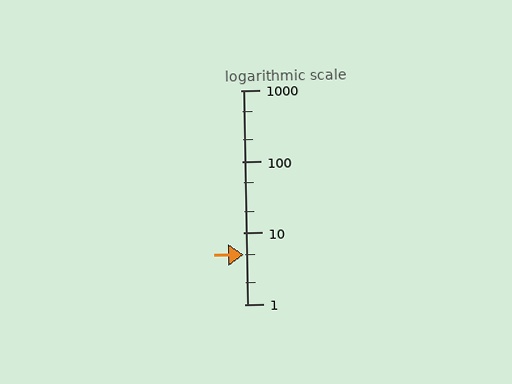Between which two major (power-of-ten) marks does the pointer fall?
The pointer is between 1 and 10.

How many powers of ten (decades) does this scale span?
The scale spans 3 decades, from 1 to 1000.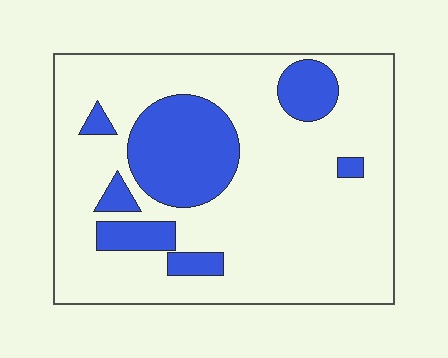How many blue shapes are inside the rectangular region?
7.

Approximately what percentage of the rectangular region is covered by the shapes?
Approximately 20%.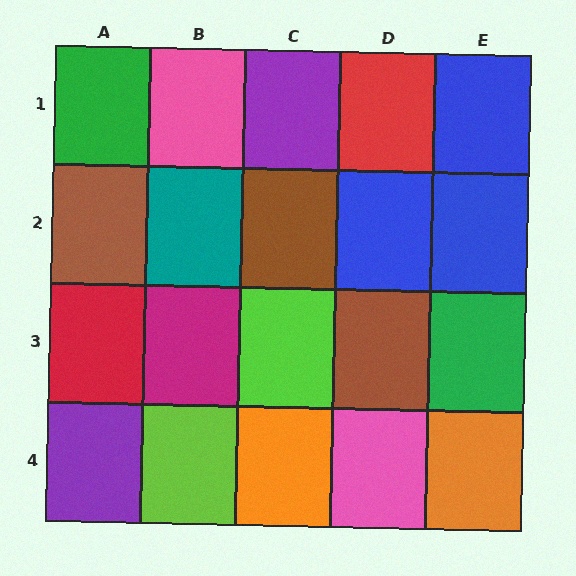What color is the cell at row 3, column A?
Red.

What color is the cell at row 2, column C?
Brown.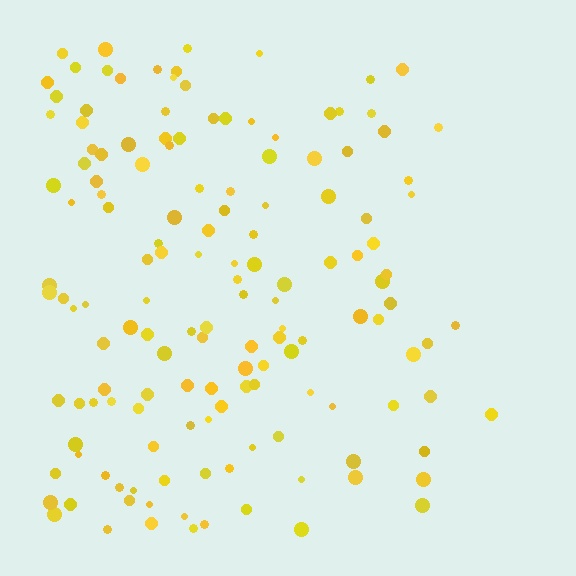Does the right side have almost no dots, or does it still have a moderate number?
Still a moderate number, just noticeably fewer than the left.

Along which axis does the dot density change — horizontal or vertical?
Horizontal.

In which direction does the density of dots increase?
From right to left, with the left side densest.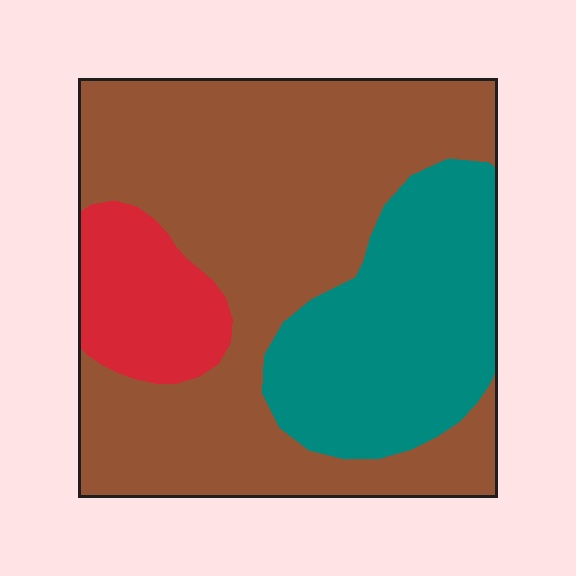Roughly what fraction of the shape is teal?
Teal takes up about one quarter (1/4) of the shape.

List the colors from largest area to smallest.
From largest to smallest: brown, teal, red.